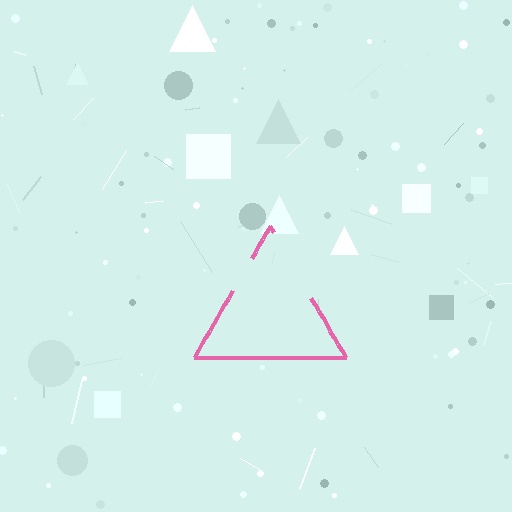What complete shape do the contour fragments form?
The contour fragments form a triangle.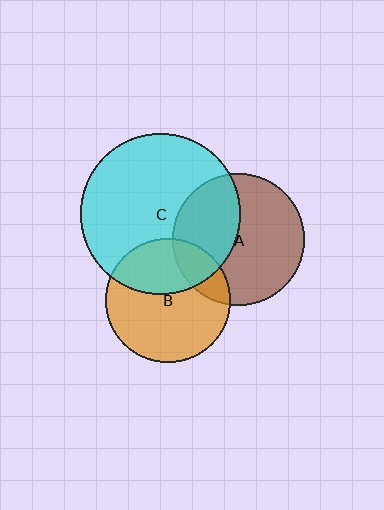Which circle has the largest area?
Circle C (cyan).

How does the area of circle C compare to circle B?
Approximately 1.7 times.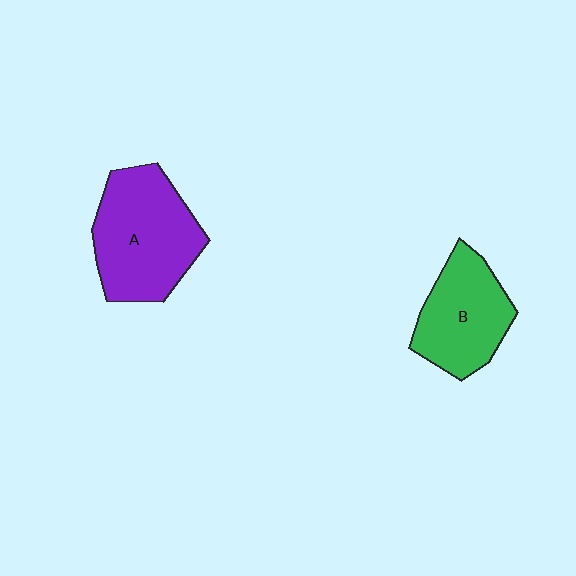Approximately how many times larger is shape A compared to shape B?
Approximately 1.3 times.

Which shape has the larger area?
Shape A (purple).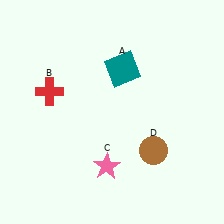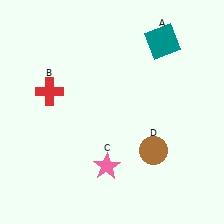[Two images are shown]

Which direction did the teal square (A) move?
The teal square (A) moved right.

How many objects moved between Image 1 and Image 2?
1 object moved between the two images.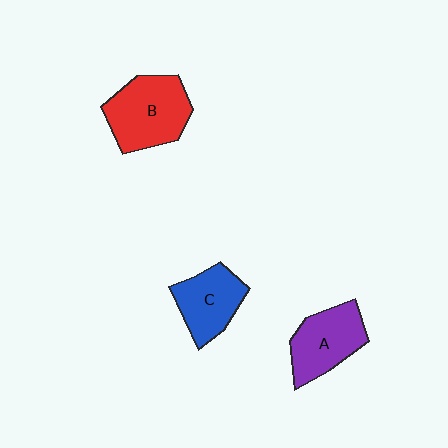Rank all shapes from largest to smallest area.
From largest to smallest: B (red), A (purple), C (blue).